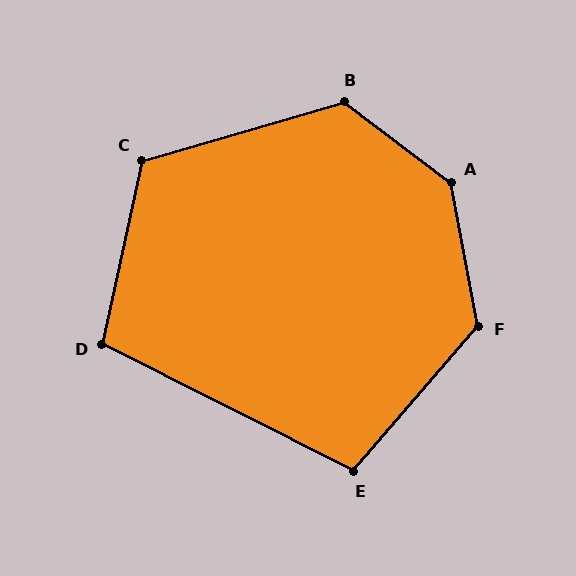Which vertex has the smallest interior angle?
E, at approximately 104 degrees.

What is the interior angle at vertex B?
Approximately 127 degrees (obtuse).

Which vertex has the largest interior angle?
A, at approximately 138 degrees.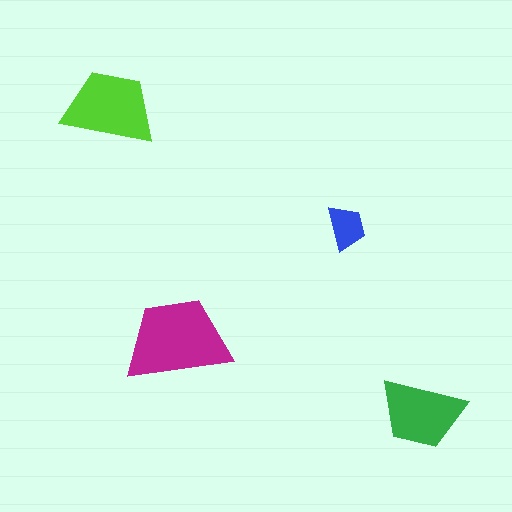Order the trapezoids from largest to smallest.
the magenta one, the lime one, the green one, the blue one.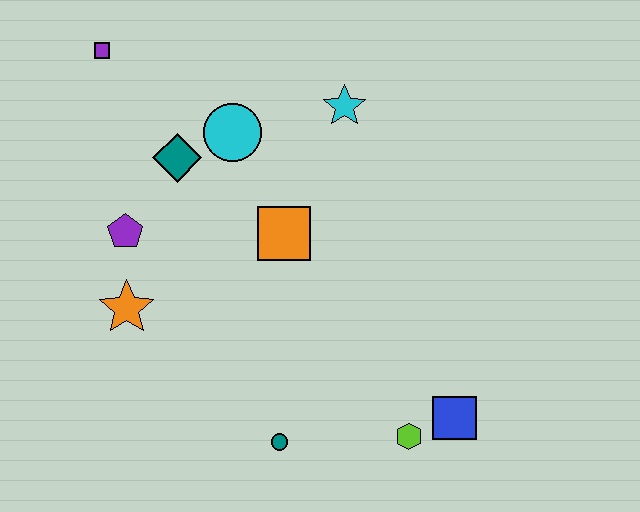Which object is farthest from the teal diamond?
The blue square is farthest from the teal diamond.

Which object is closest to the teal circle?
The lime hexagon is closest to the teal circle.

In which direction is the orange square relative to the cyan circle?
The orange square is below the cyan circle.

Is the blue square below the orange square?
Yes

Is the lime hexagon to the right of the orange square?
Yes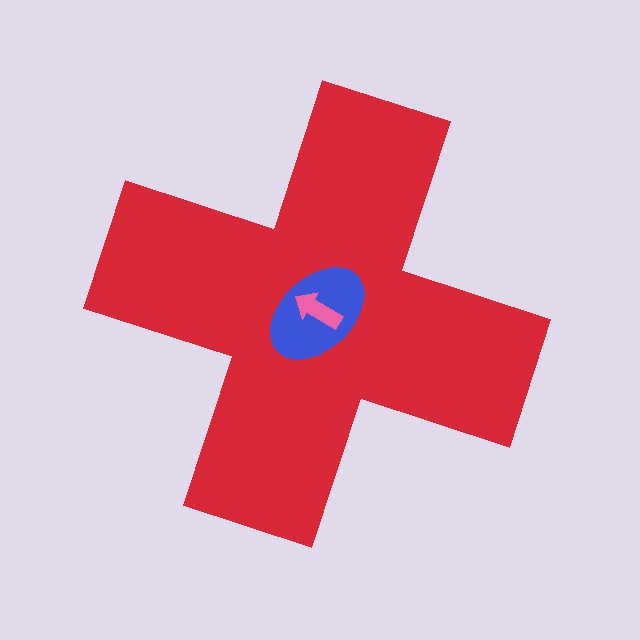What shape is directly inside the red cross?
The blue ellipse.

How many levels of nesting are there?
3.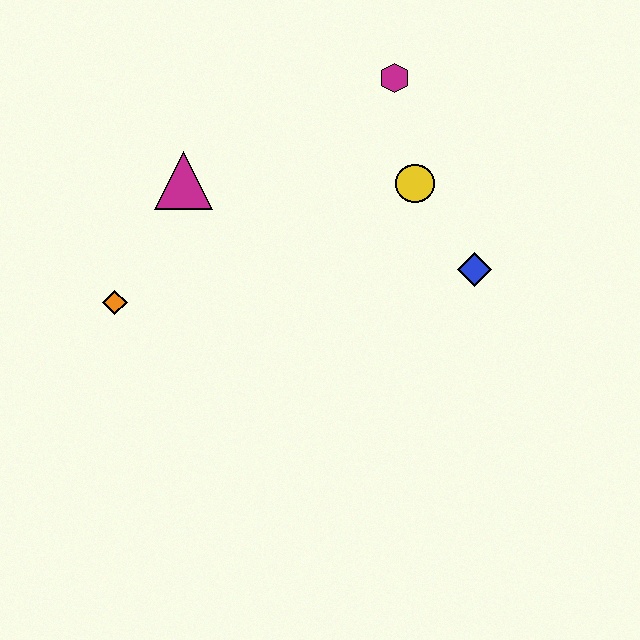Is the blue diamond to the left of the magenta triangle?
No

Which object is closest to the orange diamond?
The magenta triangle is closest to the orange diamond.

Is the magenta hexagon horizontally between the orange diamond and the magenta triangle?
No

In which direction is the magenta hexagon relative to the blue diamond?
The magenta hexagon is above the blue diamond.